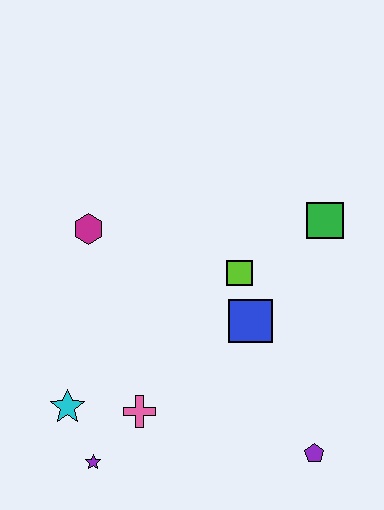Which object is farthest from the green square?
The purple star is farthest from the green square.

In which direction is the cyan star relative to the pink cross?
The cyan star is to the left of the pink cross.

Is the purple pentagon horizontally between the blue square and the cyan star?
No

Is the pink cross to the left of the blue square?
Yes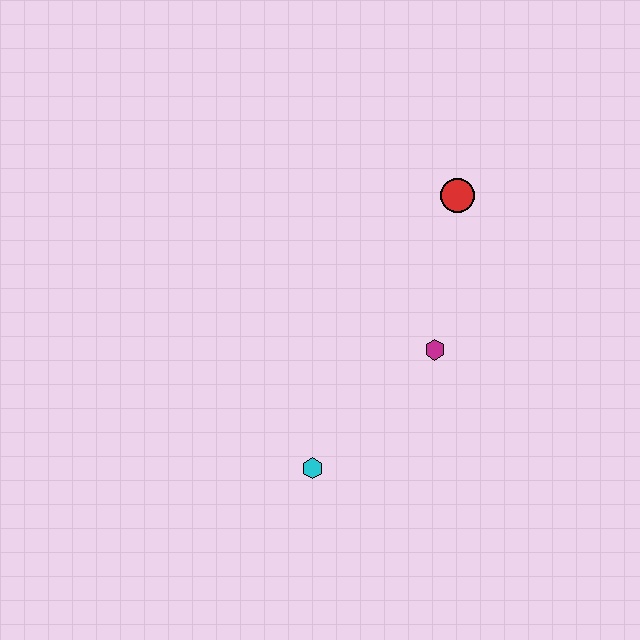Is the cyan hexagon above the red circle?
No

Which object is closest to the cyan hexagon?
The magenta hexagon is closest to the cyan hexagon.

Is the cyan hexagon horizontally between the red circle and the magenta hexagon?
No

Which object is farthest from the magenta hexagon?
The cyan hexagon is farthest from the magenta hexagon.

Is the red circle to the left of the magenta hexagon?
No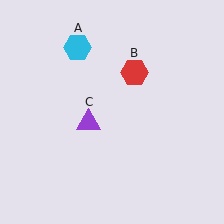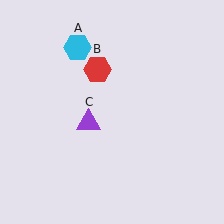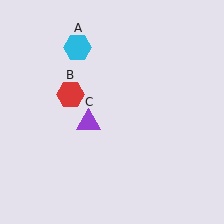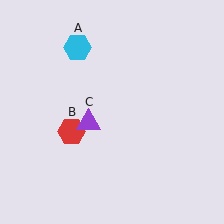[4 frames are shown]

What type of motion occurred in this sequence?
The red hexagon (object B) rotated counterclockwise around the center of the scene.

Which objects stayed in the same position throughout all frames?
Cyan hexagon (object A) and purple triangle (object C) remained stationary.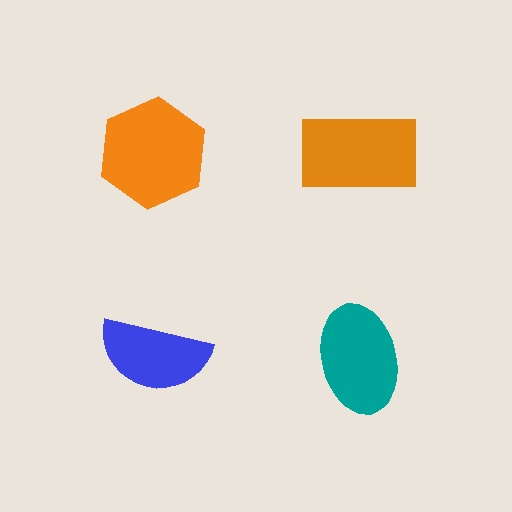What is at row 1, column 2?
An orange rectangle.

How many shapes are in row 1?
2 shapes.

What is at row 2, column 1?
A blue semicircle.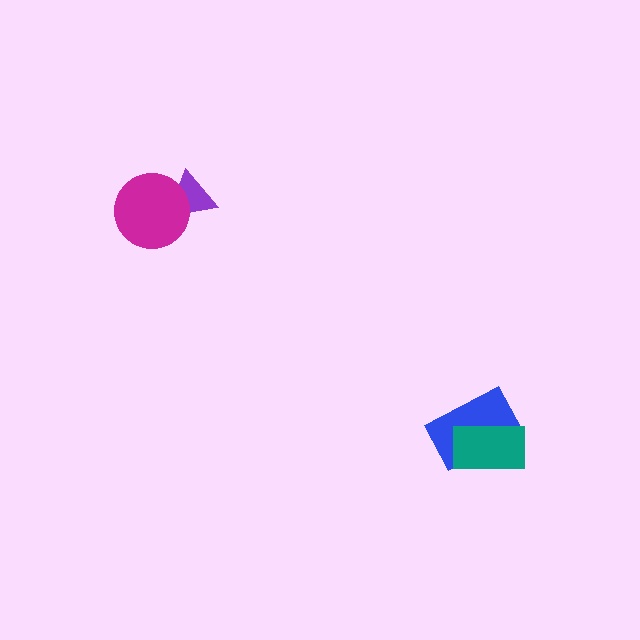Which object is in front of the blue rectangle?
The teal rectangle is in front of the blue rectangle.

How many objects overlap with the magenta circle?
1 object overlaps with the magenta circle.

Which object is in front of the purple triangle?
The magenta circle is in front of the purple triangle.